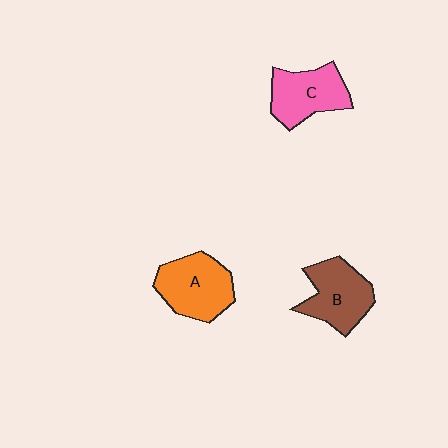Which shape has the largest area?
Shape A (orange).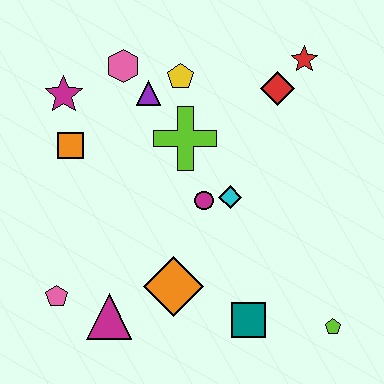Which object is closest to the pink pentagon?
The magenta triangle is closest to the pink pentagon.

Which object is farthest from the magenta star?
The lime pentagon is farthest from the magenta star.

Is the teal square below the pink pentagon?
Yes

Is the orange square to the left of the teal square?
Yes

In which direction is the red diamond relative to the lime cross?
The red diamond is to the right of the lime cross.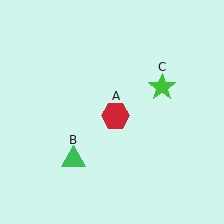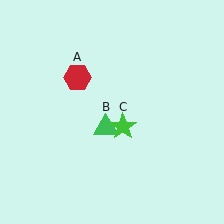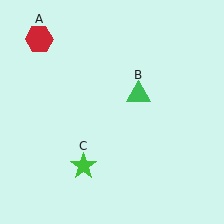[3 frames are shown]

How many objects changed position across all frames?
3 objects changed position: red hexagon (object A), green triangle (object B), green star (object C).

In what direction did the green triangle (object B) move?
The green triangle (object B) moved up and to the right.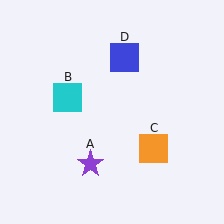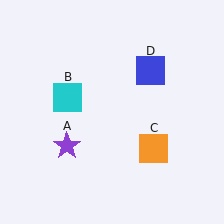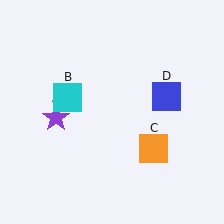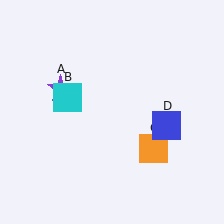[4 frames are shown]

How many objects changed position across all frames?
2 objects changed position: purple star (object A), blue square (object D).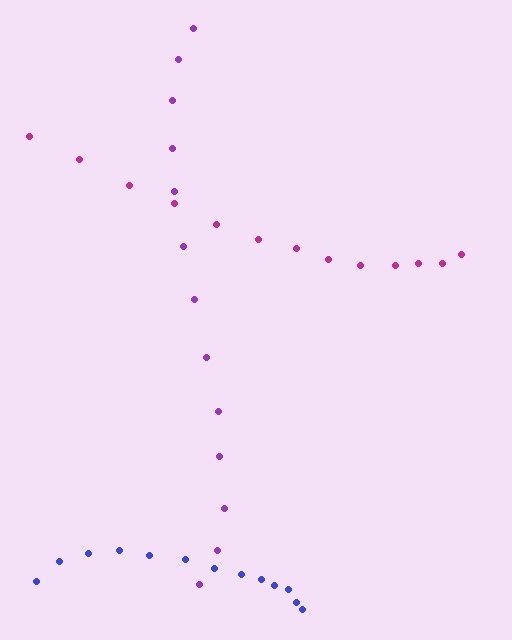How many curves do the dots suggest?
There are 3 distinct paths.